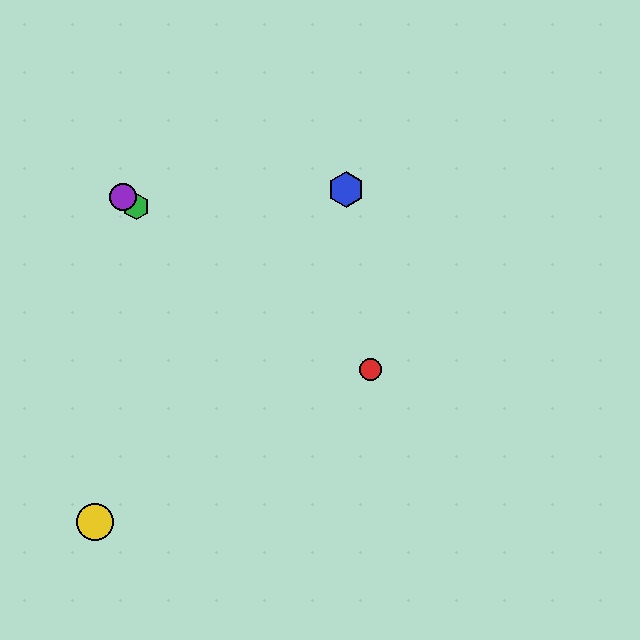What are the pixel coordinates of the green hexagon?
The green hexagon is at (136, 207).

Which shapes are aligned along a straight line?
The red circle, the green hexagon, the purple circle are aligned along a straight line.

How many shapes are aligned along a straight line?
3 shapes (the red circle, the green hexagon, the purple circle) are aligned along a straight line.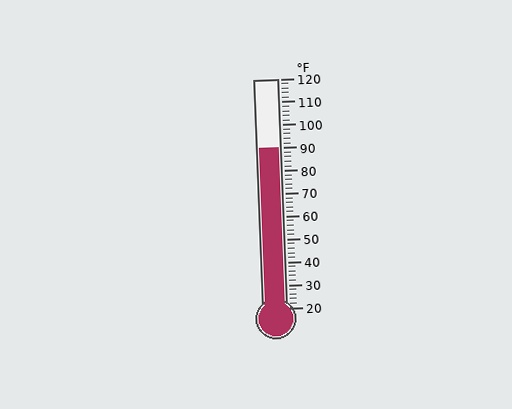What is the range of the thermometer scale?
The thermometer scale ranges from 20°F to 120°F.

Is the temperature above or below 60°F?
The temperature is above 60°F.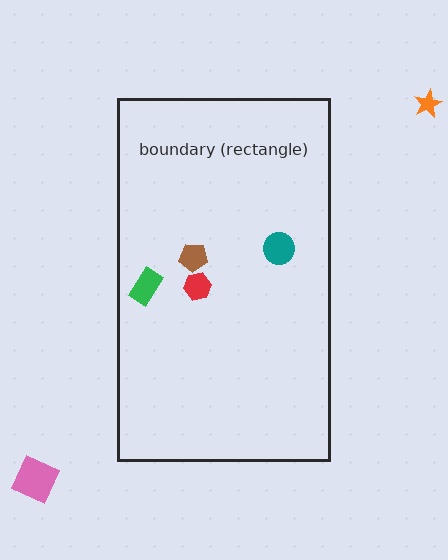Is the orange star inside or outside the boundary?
Outside.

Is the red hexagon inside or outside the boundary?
Inside.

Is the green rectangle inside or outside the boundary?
Inside.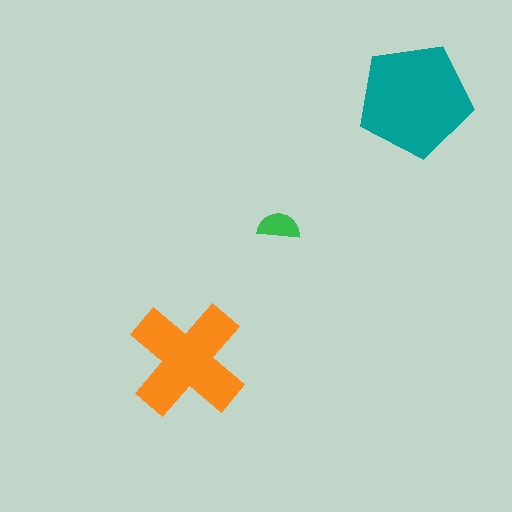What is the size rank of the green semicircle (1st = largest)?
3rd.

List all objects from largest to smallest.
The teal pentagon, the orange cross, the green semicircle.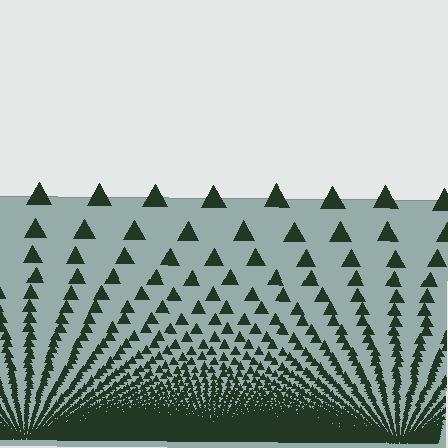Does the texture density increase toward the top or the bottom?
Density increases toward the bottom.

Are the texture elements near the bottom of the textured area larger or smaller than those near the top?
Smaller. The gradient is inverted — elements near the bottom are smaller and denser.